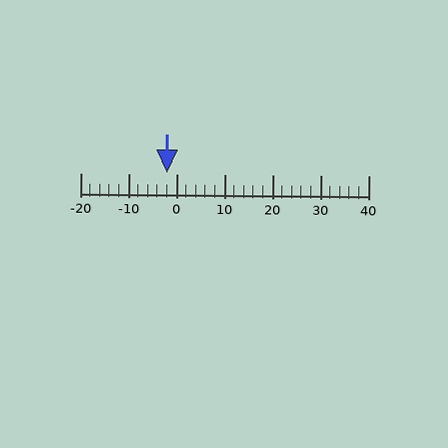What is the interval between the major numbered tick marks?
The major tick marks are spaced 10 units apart.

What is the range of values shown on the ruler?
The ruler shows values from -20 to 40.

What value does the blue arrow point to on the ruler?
The blue arrow points to approximately -2.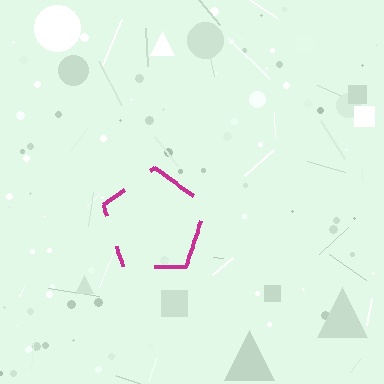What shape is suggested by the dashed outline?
The dashed outline suggests a pentagon.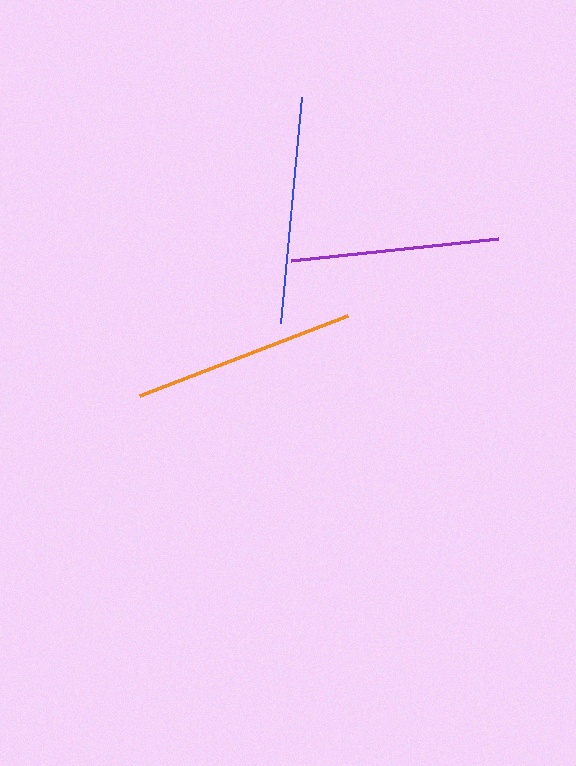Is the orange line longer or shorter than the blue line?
The blue line is longer than the orange line.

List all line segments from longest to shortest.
From longest to shortest: blue, orange, purple.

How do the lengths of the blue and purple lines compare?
The blue and purple lines are approximately the same length.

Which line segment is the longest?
The blue line is the longest at approximately 227 pixels.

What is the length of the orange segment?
The orange segment is approximately 222 pixels long.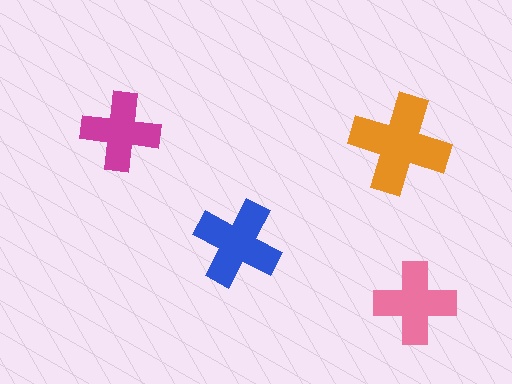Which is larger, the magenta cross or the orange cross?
The orange one.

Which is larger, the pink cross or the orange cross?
The orange one.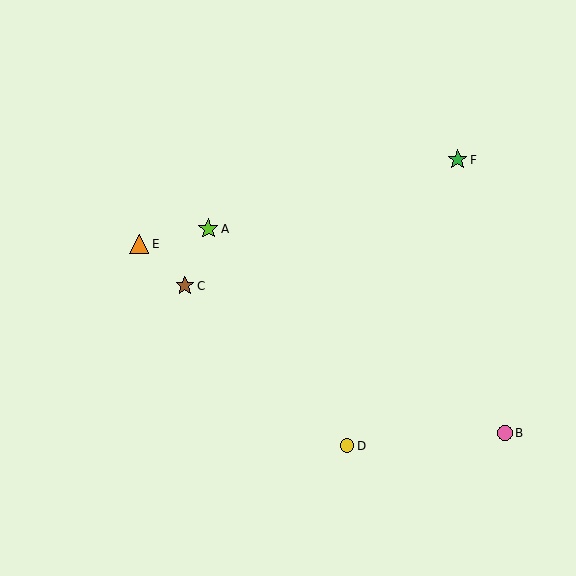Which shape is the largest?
The lime star (labeled A) is the largest.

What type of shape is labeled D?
Shape D is a yellow circle.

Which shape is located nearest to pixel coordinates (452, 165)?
The green star (labeled F) at (458, 160) is nearest to that location.